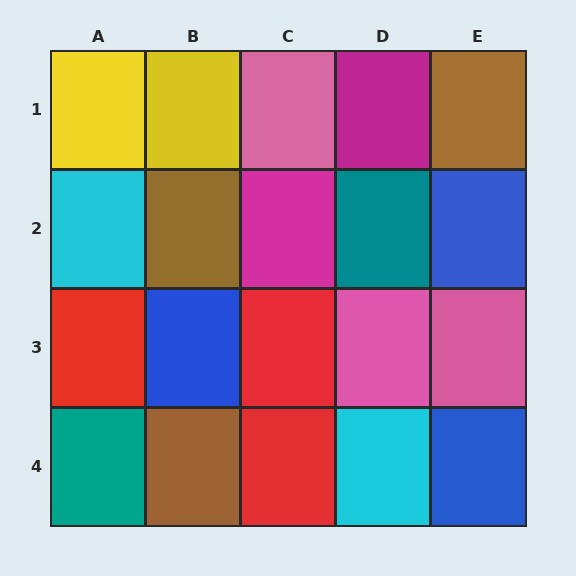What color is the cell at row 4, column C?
Red.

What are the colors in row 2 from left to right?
Cyan, brown, magenta, teal, blue.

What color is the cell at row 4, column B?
Brown.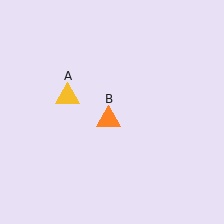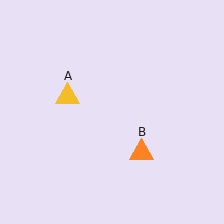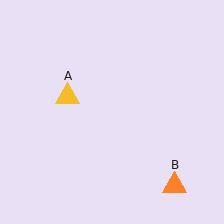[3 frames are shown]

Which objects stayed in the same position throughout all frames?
Yellow triangle (object A) remained stationary.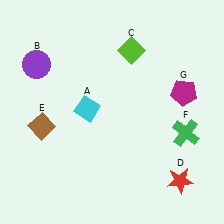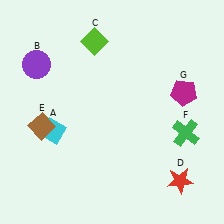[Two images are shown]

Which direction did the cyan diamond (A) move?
The cyan diamond (A) moved left.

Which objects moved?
The objects that moved are: the cyan diamond (A), the lime diamond (C).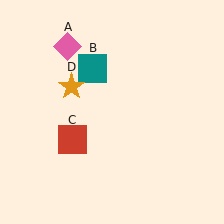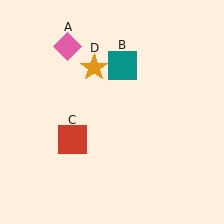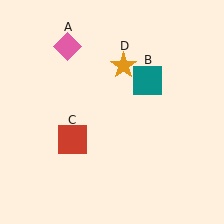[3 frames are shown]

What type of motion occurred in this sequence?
The teal square (object B), orange star (object D) rotated clockwise around the center of the scene.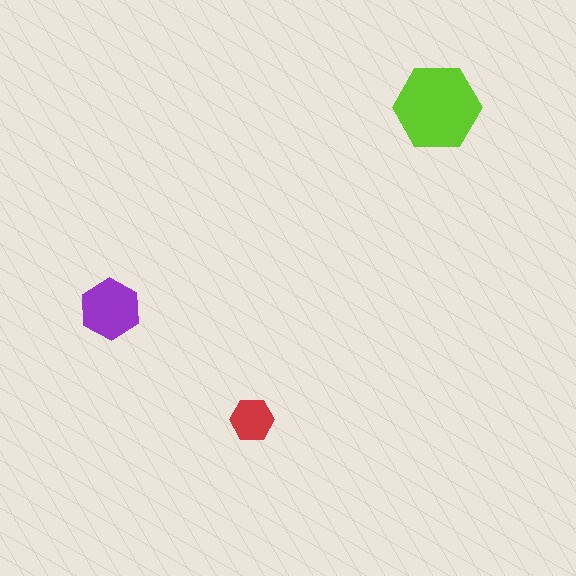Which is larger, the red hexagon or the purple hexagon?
The purple one.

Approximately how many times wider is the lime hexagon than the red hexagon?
About 2 times wider.